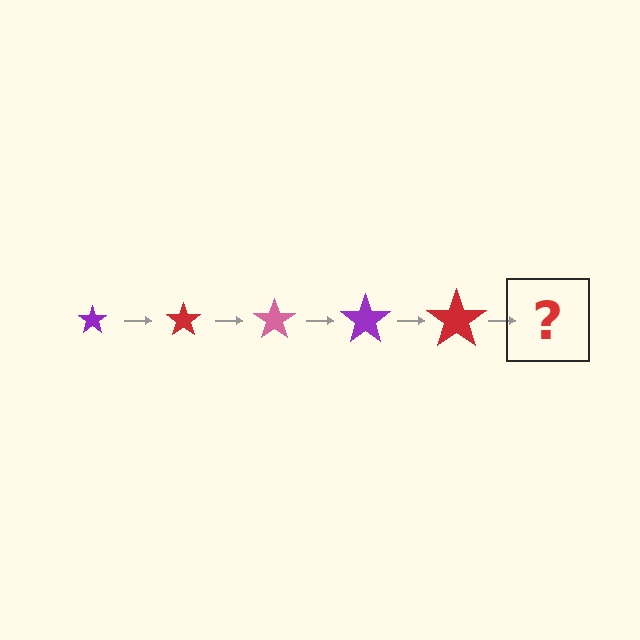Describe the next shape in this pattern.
It should be a pink star, larger than the previous one.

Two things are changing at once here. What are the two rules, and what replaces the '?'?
The two rules are that the star grows larger each step and the color cycles through purple, red, and pink. The '?' should be a pink star, larger than the previous one.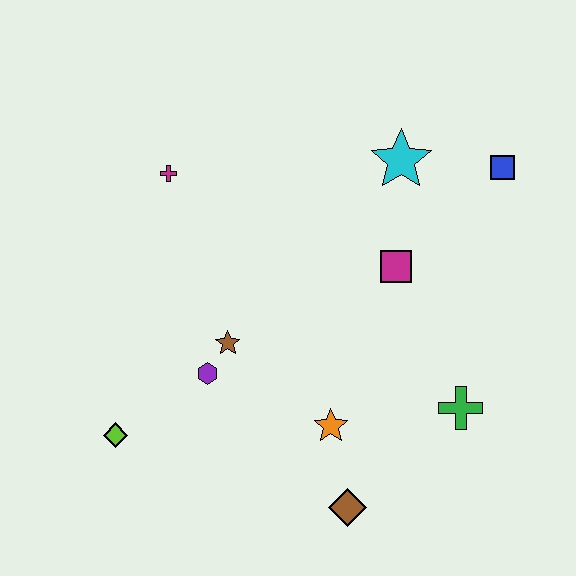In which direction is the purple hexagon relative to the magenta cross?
The purple hexagon is below the magenta cross.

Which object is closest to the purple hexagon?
The brown star is closest to the purple hexagon.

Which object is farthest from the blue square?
The lime diamond is farthest from the blue square.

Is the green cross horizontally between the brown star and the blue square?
Yes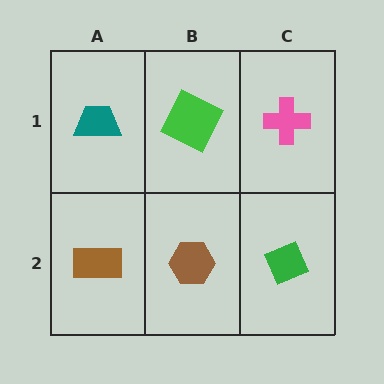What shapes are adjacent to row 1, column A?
A brown rectangle (row 2, column A), a green square (row 1, column B).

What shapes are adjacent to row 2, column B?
A green square (row 1, column B), a brown rectangle (row 2, column A), a green diamond (row 2, column C).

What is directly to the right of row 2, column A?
A brown hexagon.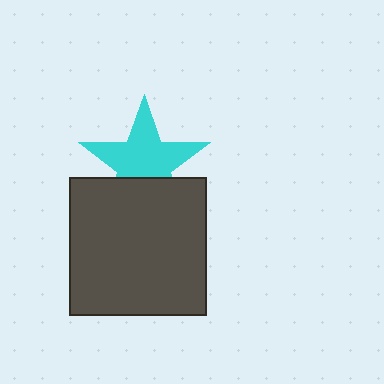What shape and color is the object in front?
The object in front is a dark gray square.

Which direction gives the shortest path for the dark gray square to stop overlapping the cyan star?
Moving down gives the shortest separation.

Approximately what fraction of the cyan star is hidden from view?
Roughly 31% of the cyan star is hidden behind the dark gray square.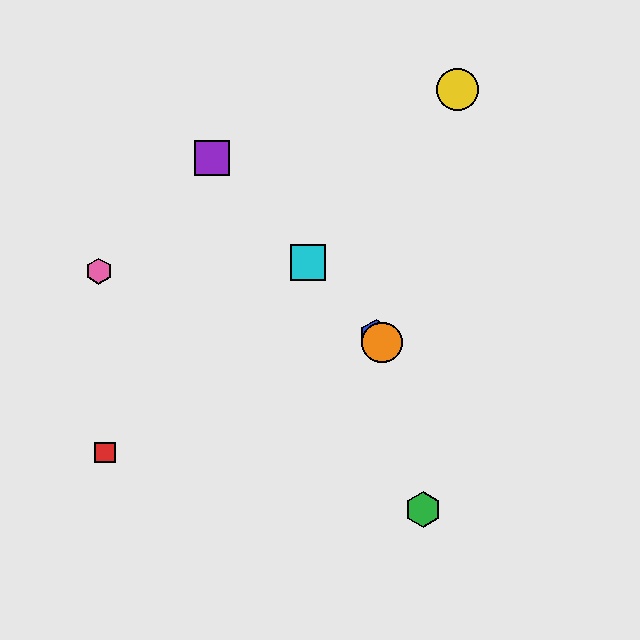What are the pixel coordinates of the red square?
The red square is at (105, 453).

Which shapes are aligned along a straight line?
The blue hexagon, the purple square, the orange circle, the cyan square are aligned along a straight line.